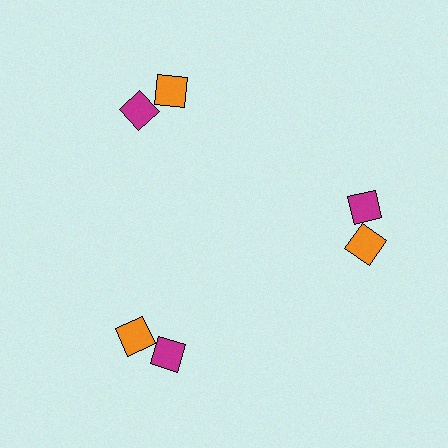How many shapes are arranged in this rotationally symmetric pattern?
There are 6 shapes, arranged in 3 groups of 2.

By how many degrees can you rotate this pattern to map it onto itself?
The pattern maps onto itself every 120 degrees of rotation.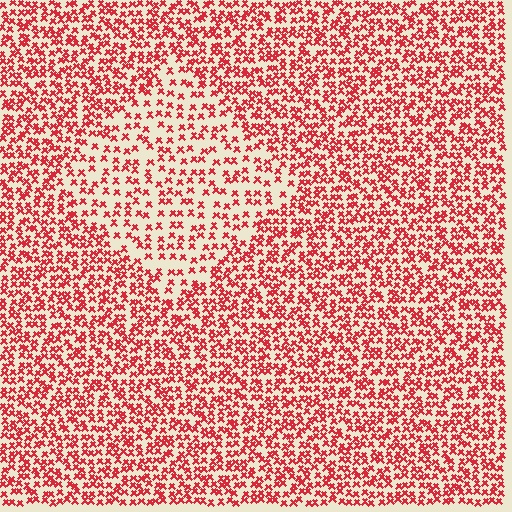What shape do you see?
I see a diamond.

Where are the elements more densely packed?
The elements are more densely packed outside the diamond boundary.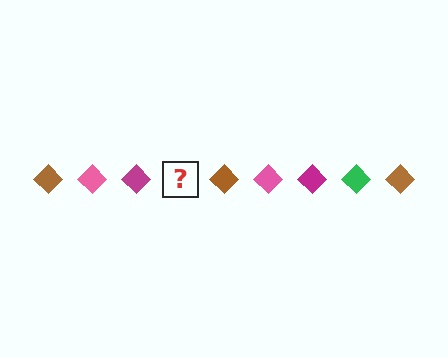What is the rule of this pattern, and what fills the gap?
The rule is that the pattern cycles through brown, pink, magenta, green diamonds. The gap should be filled with a green diamond.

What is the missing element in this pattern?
The missing element is a green diamond.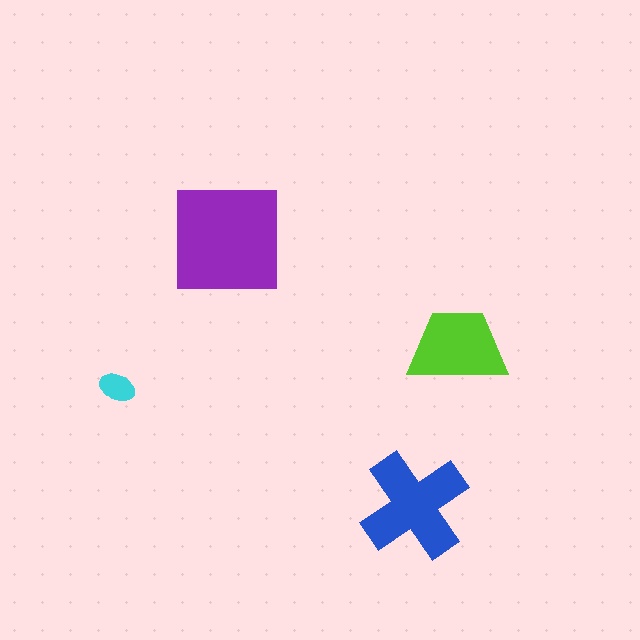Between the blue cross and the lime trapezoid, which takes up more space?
The blue cross.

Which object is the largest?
The purple square.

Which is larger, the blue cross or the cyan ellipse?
The blue cross.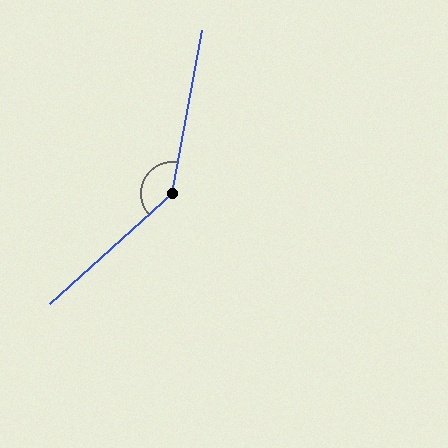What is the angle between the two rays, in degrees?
Approximately 142 degrees.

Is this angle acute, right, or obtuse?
It is obtuse.